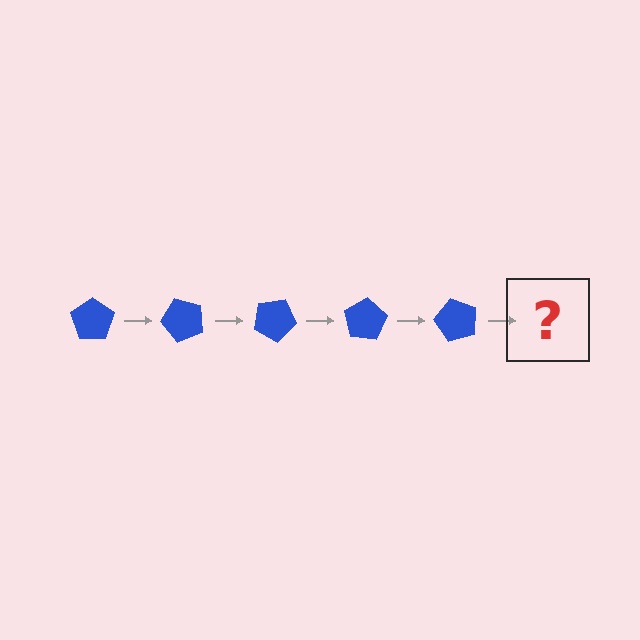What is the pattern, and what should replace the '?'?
The pattern is that the pentagon rotates 50 degrees each step. The '?' should be a blue pentagon rotated 250 degrees.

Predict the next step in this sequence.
The next step is a blue pentagon rotated 250 degrees.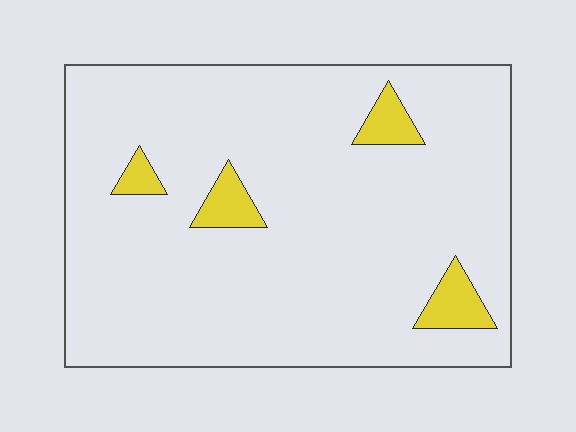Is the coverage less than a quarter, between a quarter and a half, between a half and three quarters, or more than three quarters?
Less than a quarter.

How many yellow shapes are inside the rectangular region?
4.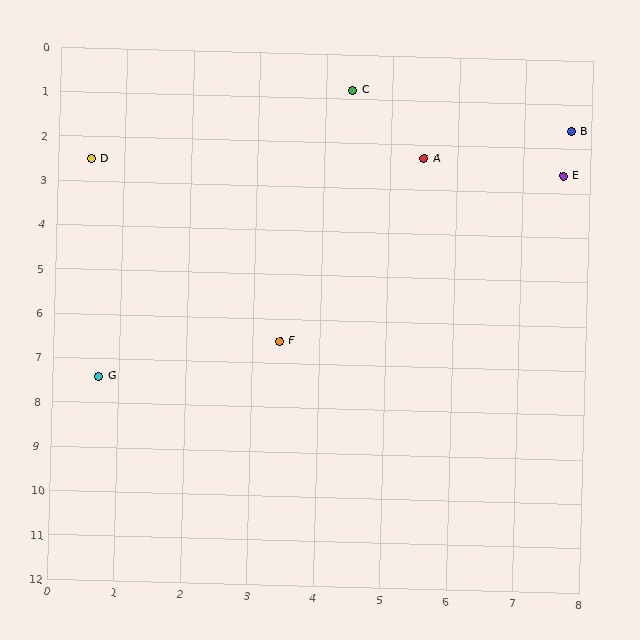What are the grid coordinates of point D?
Point D is at approximately (0.5, 2.5).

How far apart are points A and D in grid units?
Points A and D are about 5.0 grid units apart.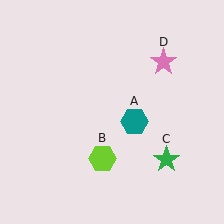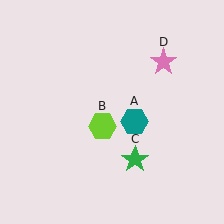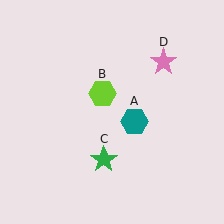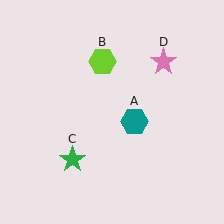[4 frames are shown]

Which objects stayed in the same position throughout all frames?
Teal hexagon (object A) and pink star (object D) remained stationary.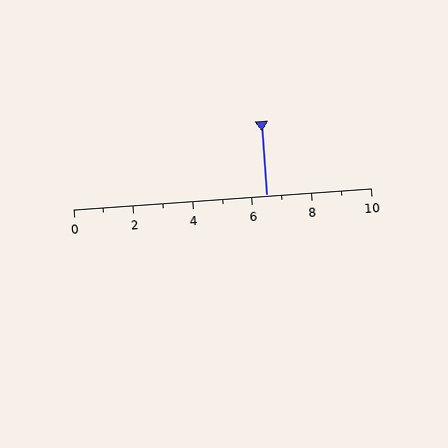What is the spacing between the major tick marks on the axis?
The major ticks are spaced 2 apart.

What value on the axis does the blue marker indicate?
The marker indicates approximately 6.5.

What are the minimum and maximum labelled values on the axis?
The axis runs from 0 to 10.